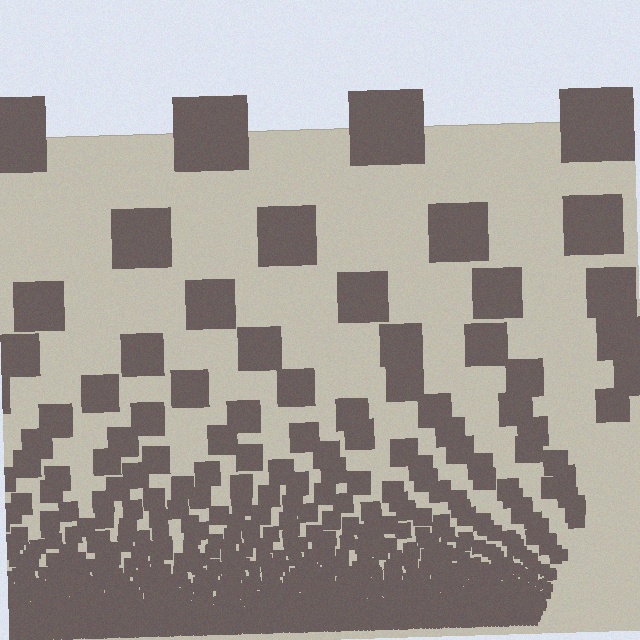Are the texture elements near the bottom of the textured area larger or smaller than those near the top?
Smaller. The gradient is inverted — elements near the bottom are smaller and denser.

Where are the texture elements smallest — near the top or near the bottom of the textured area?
Near the bottom.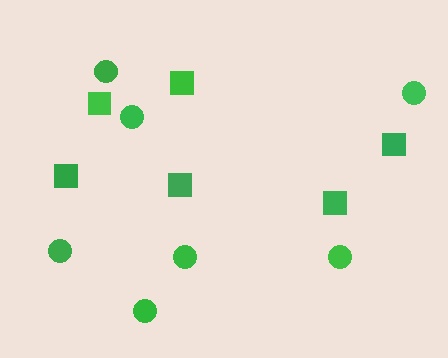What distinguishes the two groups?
There are 2 groups: one group of circles (7) and one group of squares (6).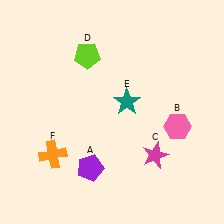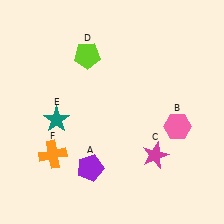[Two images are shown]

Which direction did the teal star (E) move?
The teal star (E) moved left.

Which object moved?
The teal star (E) moved left.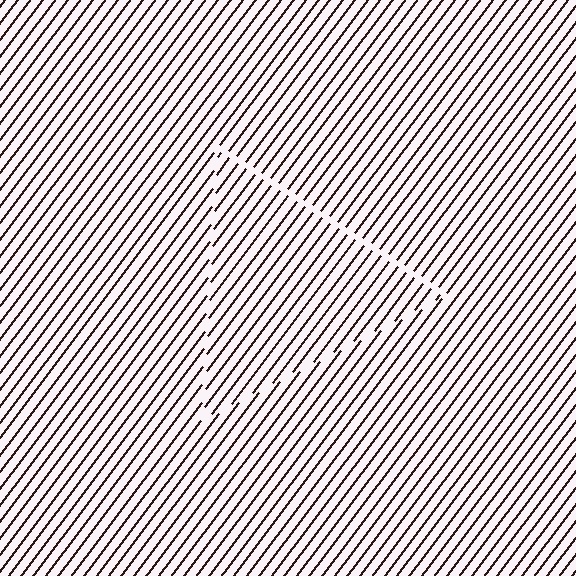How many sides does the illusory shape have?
3 sides — the line-ends trace a triangle.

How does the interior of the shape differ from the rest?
The interior of the shape contains the same grating, shifted by half a period — the contour is defined by the phase discontinuity where line-ends from the inner and outer gratings abut.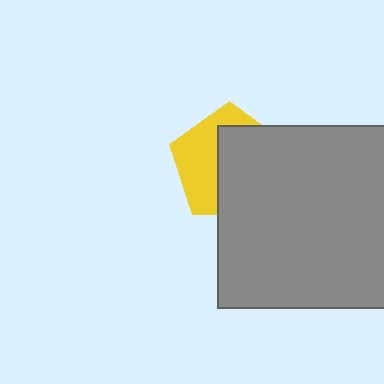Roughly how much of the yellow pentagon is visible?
A small part of it is visible (roughly 43%).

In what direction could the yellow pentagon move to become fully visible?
The yellow pentagon could move left. That would shift it out from behind the gray rectangle entirely.